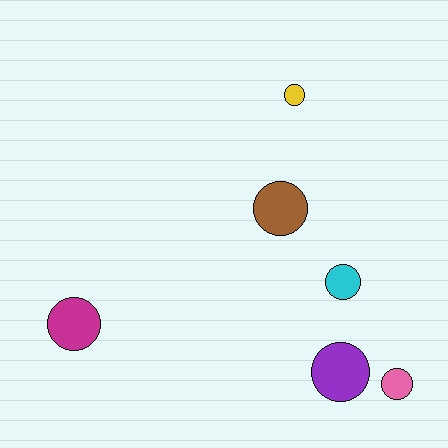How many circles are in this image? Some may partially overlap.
There are 6 circles.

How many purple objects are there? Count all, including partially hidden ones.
There is 1 purple object.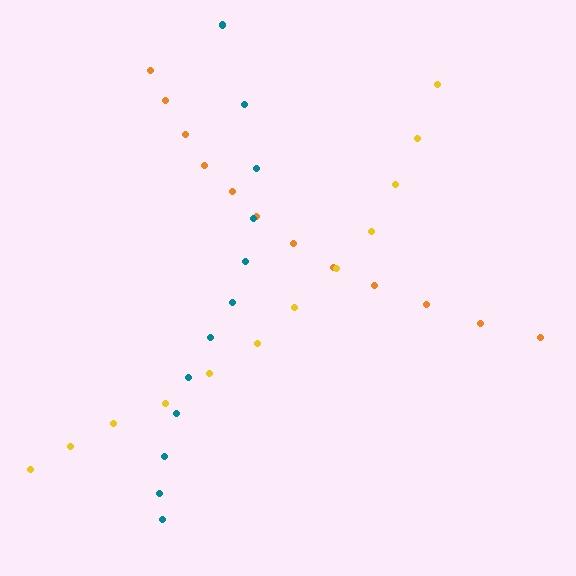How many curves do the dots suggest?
There are 3 distinct paths.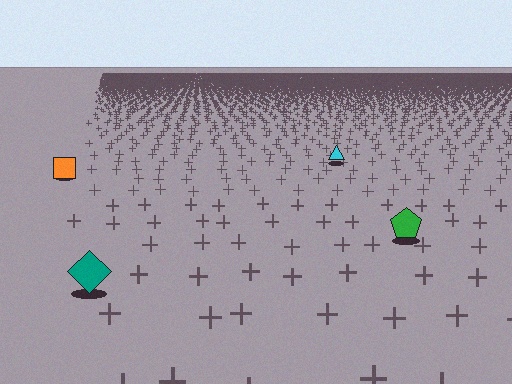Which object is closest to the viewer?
The teal diamond is closest. The texture marks near it are larger and more spread out.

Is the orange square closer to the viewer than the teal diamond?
No. The teal diamond is closer — you can tell from the texture gradient: the ground texture is coarser near it.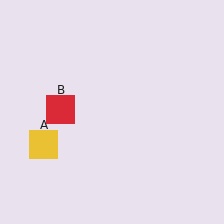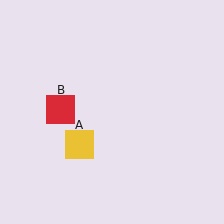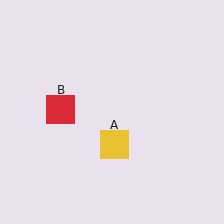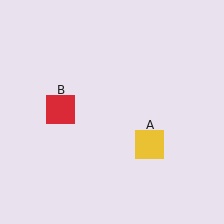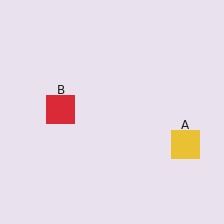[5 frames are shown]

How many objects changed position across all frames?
1 object changed position: yellow square (object A).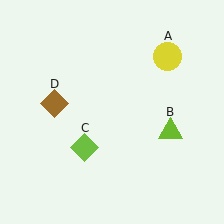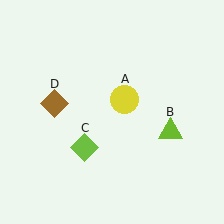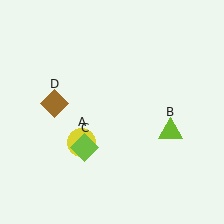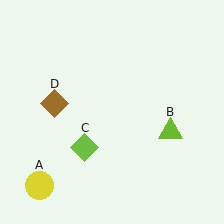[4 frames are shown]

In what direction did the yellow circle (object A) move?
The yellow circle (object A) moved down and to the left.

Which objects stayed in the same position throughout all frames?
Lime triangle (object B) and lime diamond (object C) and brown diamond (object D) remained stationary.